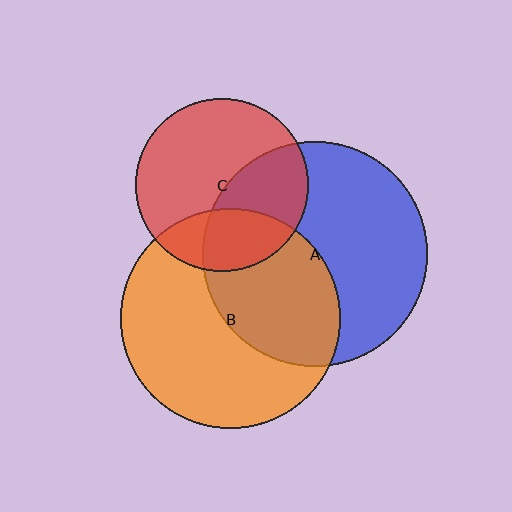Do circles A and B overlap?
Yes.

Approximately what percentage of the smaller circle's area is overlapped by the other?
Approximately 40%.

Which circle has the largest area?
Circle A (blue).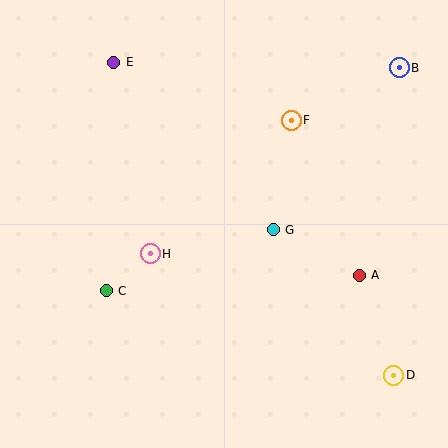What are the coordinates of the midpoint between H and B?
The midpoint between H and B is at (275, 161).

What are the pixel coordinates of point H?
Point H is at (150, 254).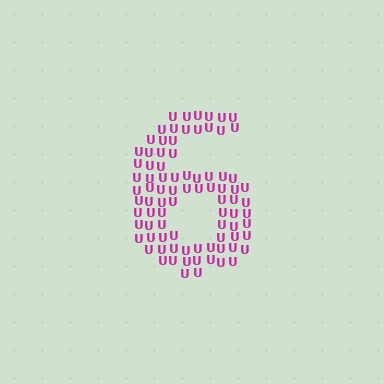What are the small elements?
The small elements are letter U's.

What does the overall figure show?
The overall figure shows the digit 6.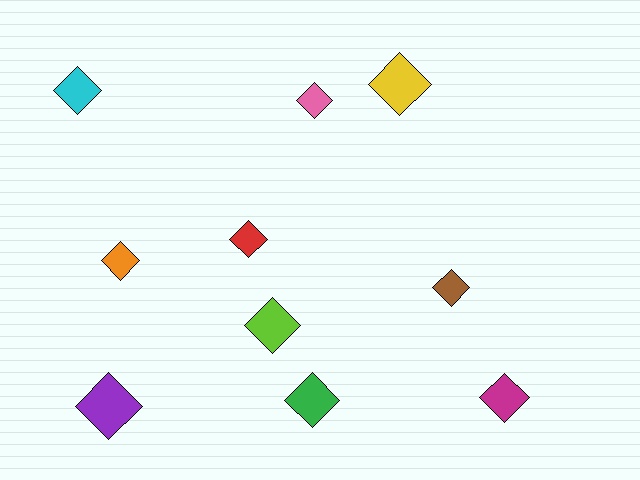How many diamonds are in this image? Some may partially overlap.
There are 10 diamonds.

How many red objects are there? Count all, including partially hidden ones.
There is 1 red object.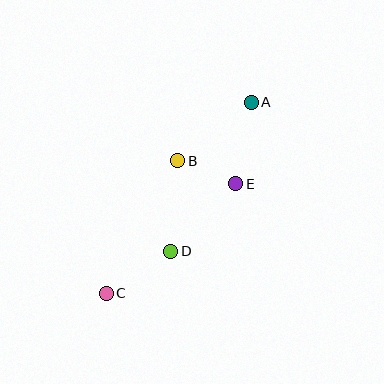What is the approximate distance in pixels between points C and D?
The distance between C and D is approximately 77 pixels.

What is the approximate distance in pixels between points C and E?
The distance between C and E is approximately 170 pixels.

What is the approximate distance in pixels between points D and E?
The distance between D and E is approximately 94 pixels.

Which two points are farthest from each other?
Points A and C are farthest from each other.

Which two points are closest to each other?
Points B and E are closest to each other.